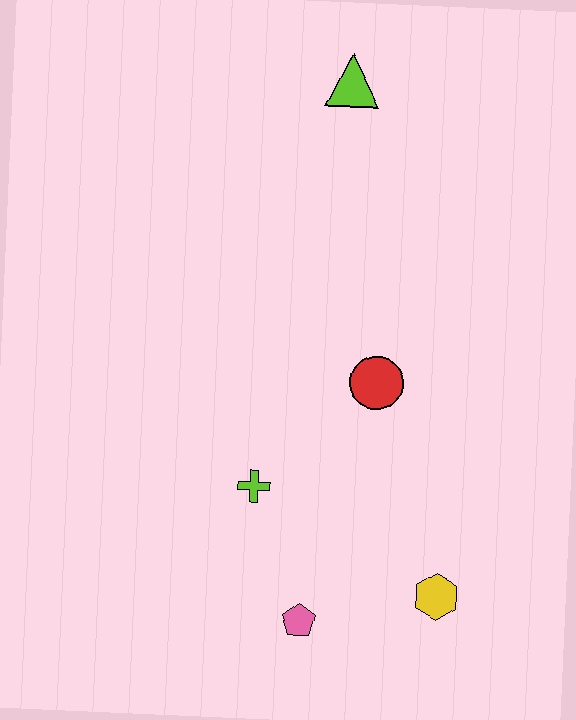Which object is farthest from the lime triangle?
The pink pentagon is farthest from the lime triangle.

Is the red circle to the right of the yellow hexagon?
No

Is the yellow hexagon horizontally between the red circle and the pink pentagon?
No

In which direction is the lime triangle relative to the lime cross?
The lime triangle is above the lime cross.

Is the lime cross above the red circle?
No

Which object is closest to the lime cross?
The pink pentagon is closest to the lime cross.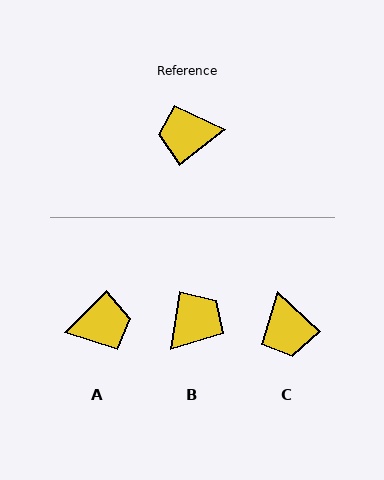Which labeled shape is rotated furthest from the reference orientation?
A, about 173 degrees away.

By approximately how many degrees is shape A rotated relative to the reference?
Approximately 173 degrees clockwise.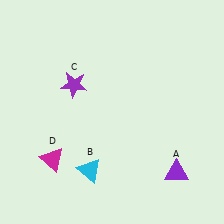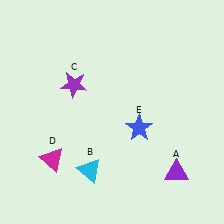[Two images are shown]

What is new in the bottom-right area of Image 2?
A blue star (E) was added in the bottom-right area of Image 2.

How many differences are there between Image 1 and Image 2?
There is 1 difference between the two images.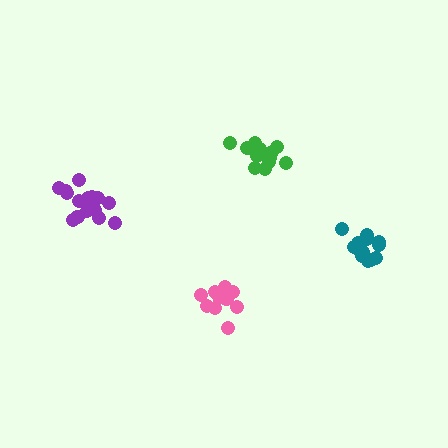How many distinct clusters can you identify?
There are 4 distinct clusters.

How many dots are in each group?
Group 1: 13 dots, Group 2: 14 dots, Group 3: 14 dots, Group 4: 16 dots (57 total).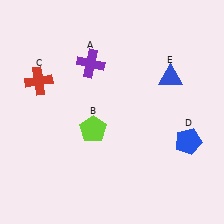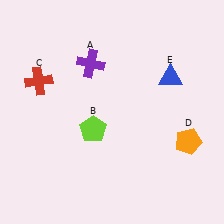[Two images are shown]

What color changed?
The pentagon (D) changed from blue in Image 1 to orange in Image 2.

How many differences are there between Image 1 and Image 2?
There is 1 difference between the two images.